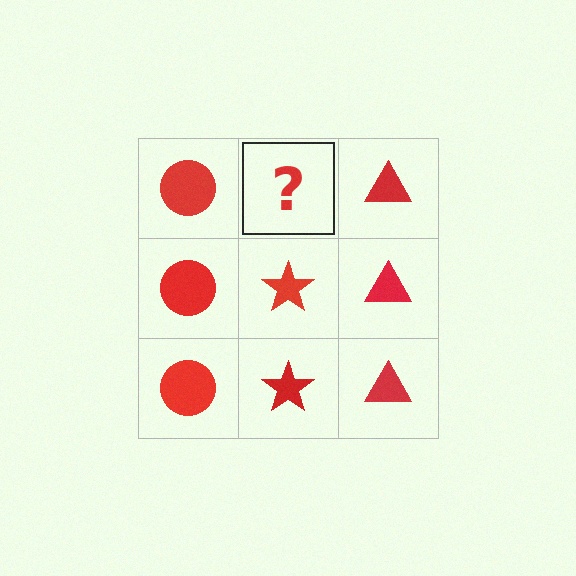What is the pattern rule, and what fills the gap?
The rule is that each column has a consistent shape. The gap should be filled with a red star.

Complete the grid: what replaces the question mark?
The question mark should be replaced with a red star.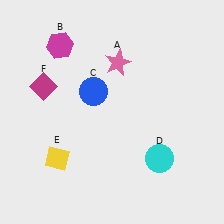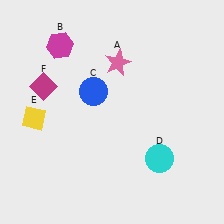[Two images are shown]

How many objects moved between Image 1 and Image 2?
1 object moved between the two images.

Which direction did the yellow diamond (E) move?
The yellow diamond (E) moved up.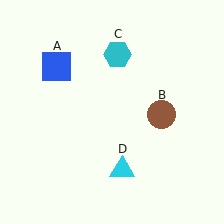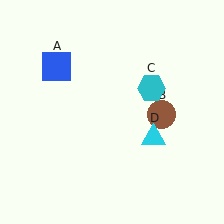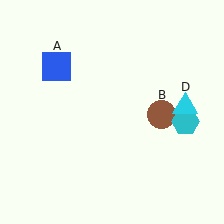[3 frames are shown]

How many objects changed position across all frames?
2 objects changed position: cyan hexagon (object C), cyan triangle (object D).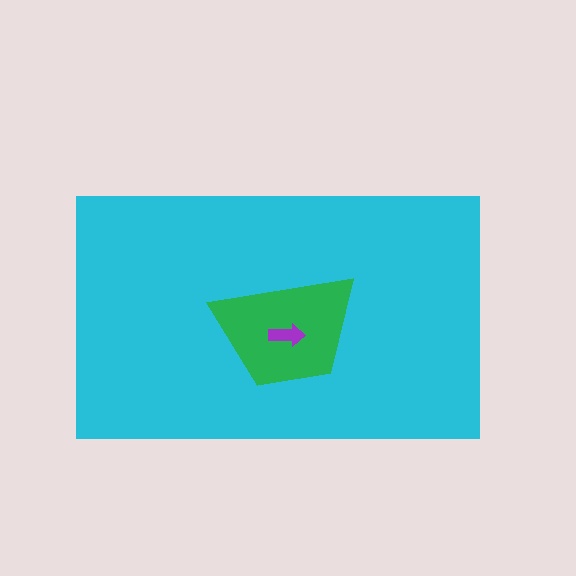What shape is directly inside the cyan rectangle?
The green trapezoid.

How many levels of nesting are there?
3.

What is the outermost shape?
The cyan rectangle.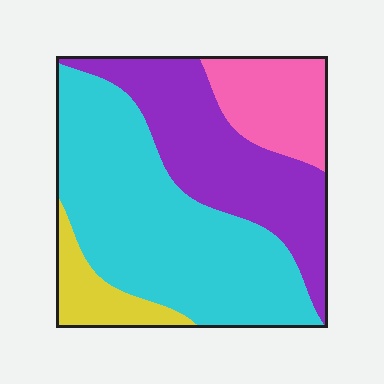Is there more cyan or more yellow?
Cyan.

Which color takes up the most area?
Cyan, at roughly 45%.